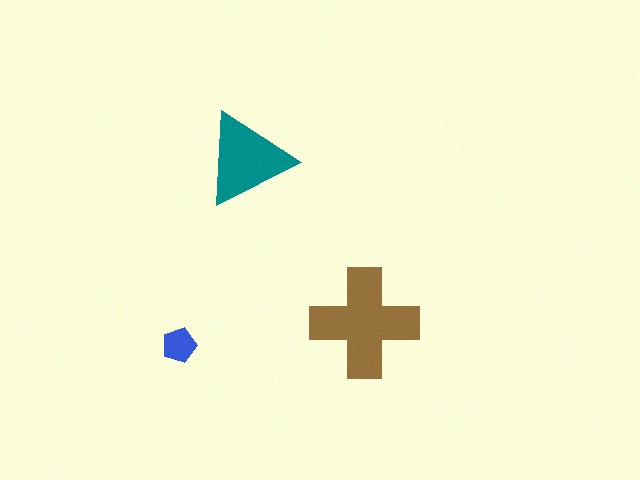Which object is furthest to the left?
The blue pentagon is leftmost.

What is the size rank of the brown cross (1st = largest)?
1st.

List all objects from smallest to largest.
The blue pentagon, the teal triangle, the brown cross.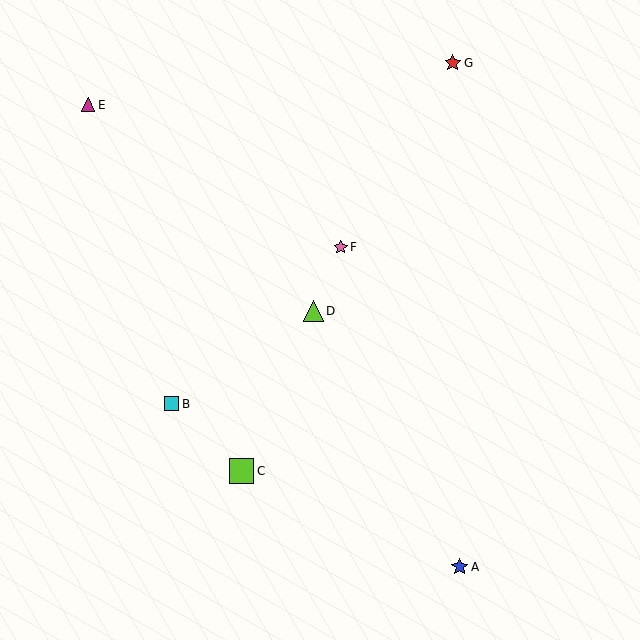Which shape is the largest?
The lime square (labeled C) is the largest.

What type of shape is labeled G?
Shape G is a red star.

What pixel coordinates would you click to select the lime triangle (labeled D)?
Click at (313, 311) to select the lime triangle D.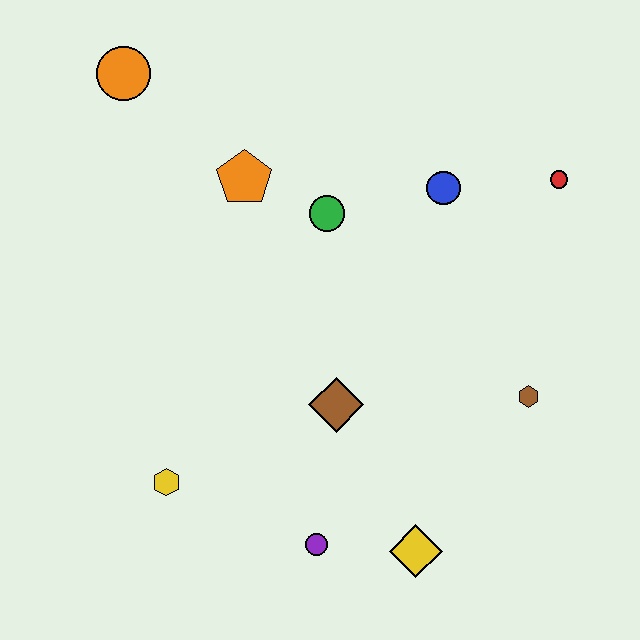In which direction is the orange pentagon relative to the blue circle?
The orange pentagon is to the left of the blue circle.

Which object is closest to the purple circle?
The yellow diamond is closest to the purple circle.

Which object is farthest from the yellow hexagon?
The red circle is farthest from the yellow hexagon.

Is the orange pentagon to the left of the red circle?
Yes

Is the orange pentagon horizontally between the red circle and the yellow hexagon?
Yes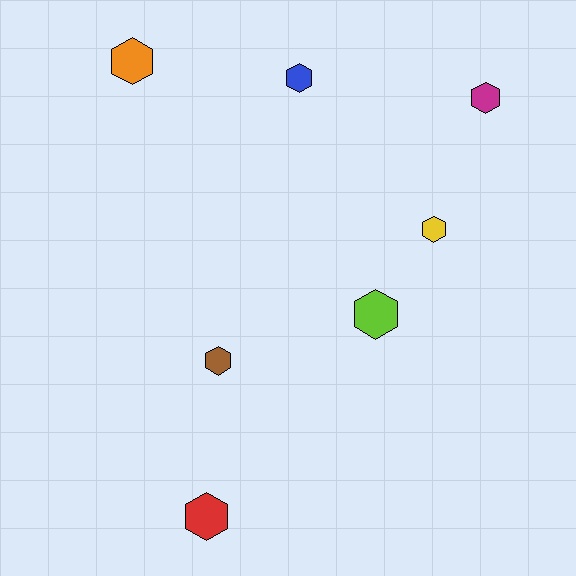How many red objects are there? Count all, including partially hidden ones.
There is 1 red object.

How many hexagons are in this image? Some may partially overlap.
There are 7 hexagons.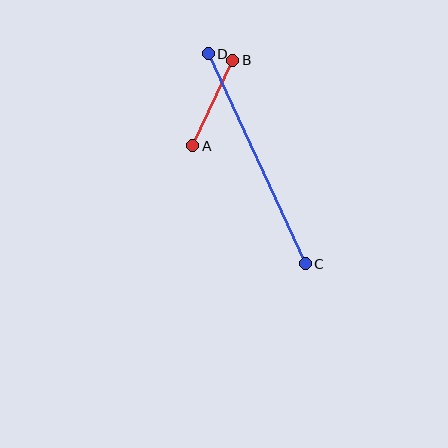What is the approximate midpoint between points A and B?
The midpoint is at approximately (213, 103) pixels.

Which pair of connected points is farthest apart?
Points C and D are farthest apart.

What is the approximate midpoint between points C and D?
The midpoint is at approximately (257, 159) pixels.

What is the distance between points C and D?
The distance is approximately 231 pixels.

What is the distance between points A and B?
The distance is approximately 94 pixels.